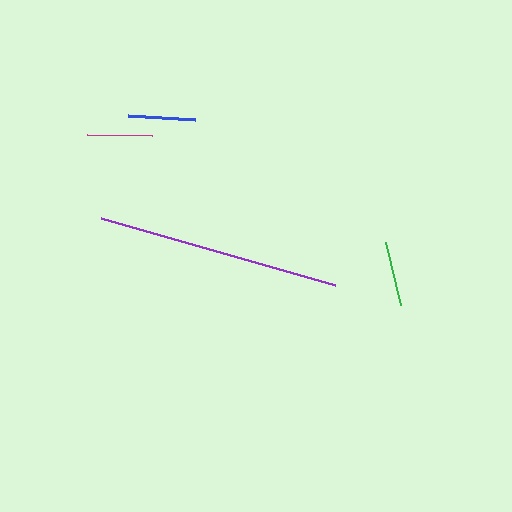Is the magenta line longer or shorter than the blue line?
The blue line is longer than the magenta line.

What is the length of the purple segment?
The purple segment is approximately 244 pixels long.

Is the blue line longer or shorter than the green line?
The blue line is longer than the green line.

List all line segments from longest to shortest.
From longest to shortest: purple, blue, magenta, green.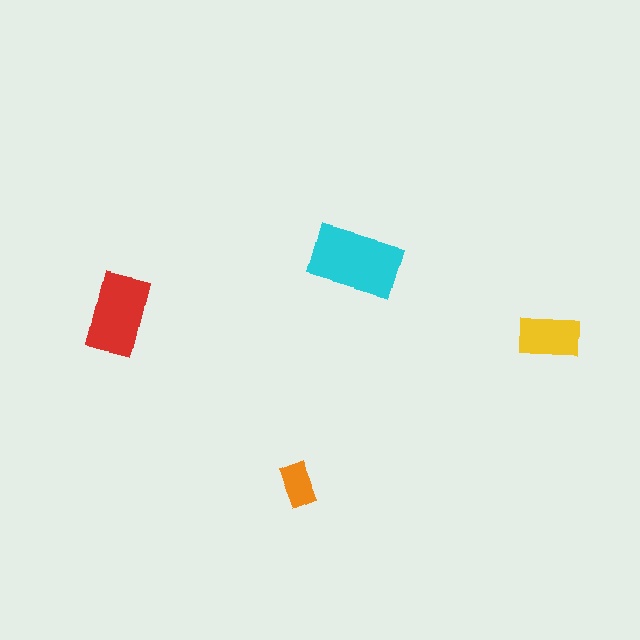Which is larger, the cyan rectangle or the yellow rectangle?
The cyan one.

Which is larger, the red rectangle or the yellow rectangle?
The red one.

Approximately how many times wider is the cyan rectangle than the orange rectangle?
About 2 times wider.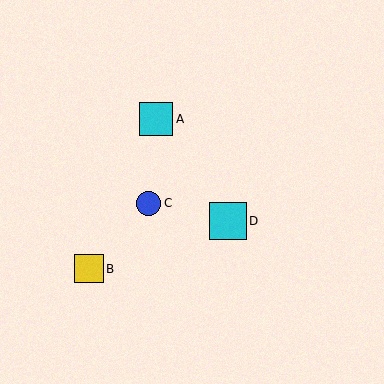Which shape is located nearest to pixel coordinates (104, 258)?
The yellow square (labeled B) at (89, 269) is nearest to that location.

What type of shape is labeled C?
Shape C is a blue circle.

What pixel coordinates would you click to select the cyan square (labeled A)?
Click at (156, 119) to select the cyan square A.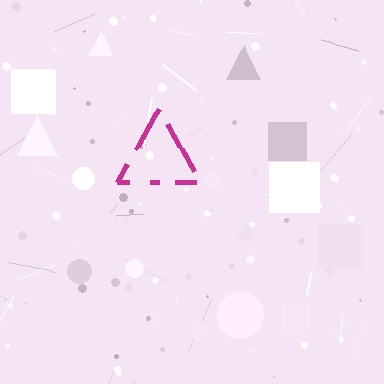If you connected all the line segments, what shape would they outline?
They would outline a triangle.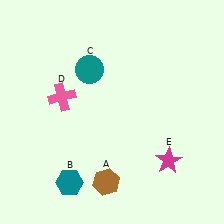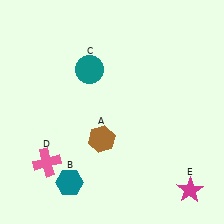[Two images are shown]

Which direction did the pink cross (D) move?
The pink cross (D) moved down.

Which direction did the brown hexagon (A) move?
The brown hexagon (A) moved up.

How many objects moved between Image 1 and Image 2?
3 objects moved between the two images.